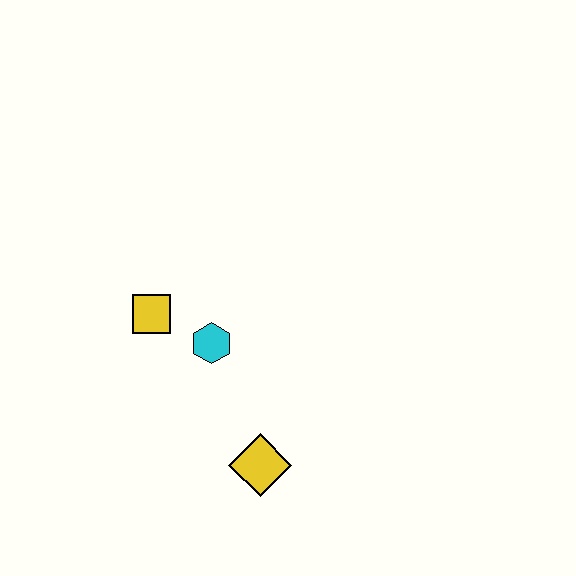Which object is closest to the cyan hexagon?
The yellow square is closest to the cyan hexagon.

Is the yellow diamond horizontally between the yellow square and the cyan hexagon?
No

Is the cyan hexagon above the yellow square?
No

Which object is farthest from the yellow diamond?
The yellow square is farthest from the yellow diamond.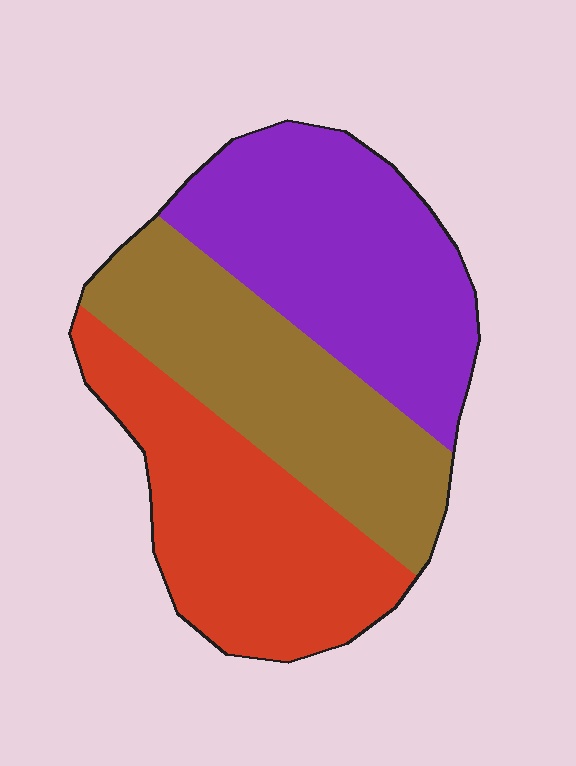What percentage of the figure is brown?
Brown covers about 30% of the figure.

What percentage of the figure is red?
Red takes up between a quarter and a half of the figure.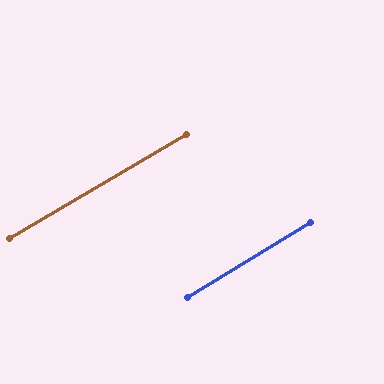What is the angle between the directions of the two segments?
Approximately 1 degree.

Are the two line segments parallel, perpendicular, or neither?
Parallel — their directions differ by only 0.8°.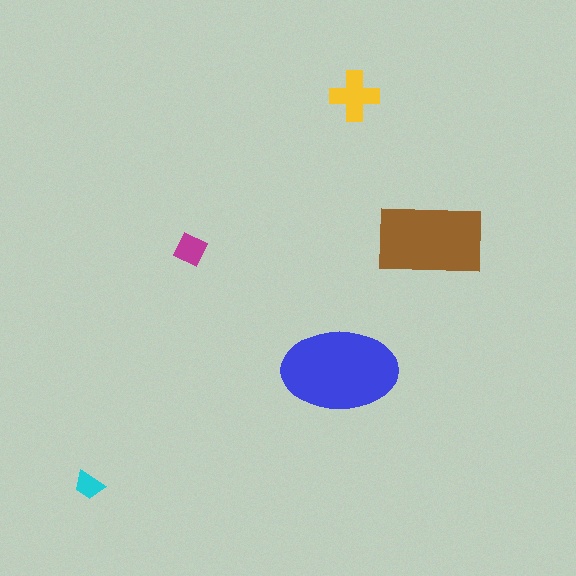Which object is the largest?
The blue ellipse.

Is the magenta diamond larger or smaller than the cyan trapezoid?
Larger.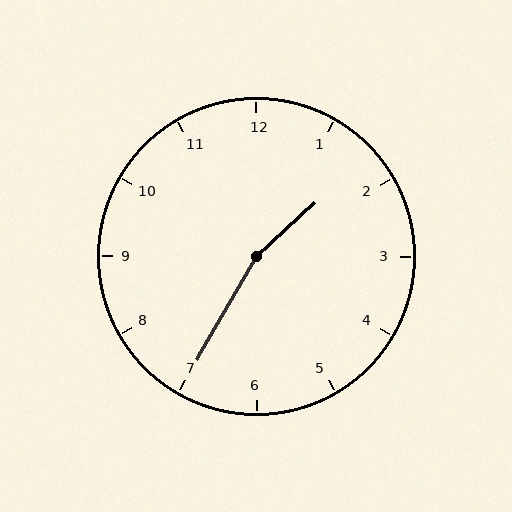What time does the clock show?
1:35.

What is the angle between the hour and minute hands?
Approximately 162 degrees.